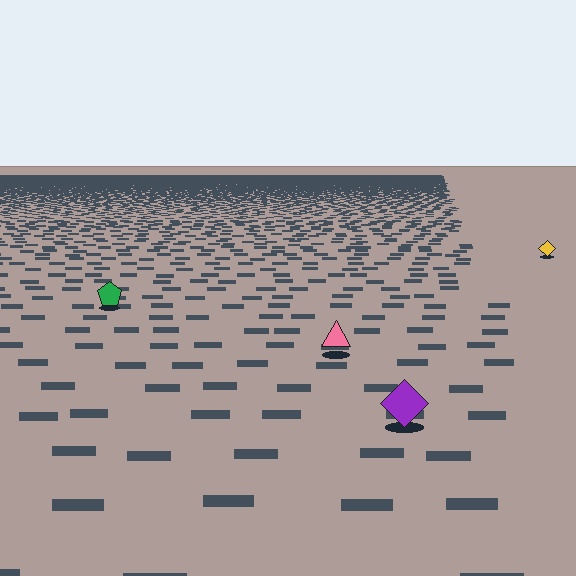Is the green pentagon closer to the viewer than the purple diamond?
No. The purple diamond is closer — you can tell from the texture gradient: the ground texture is coarser near it.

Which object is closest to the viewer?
The purple diamond is closest. The texture marks near it are larger and more spread out.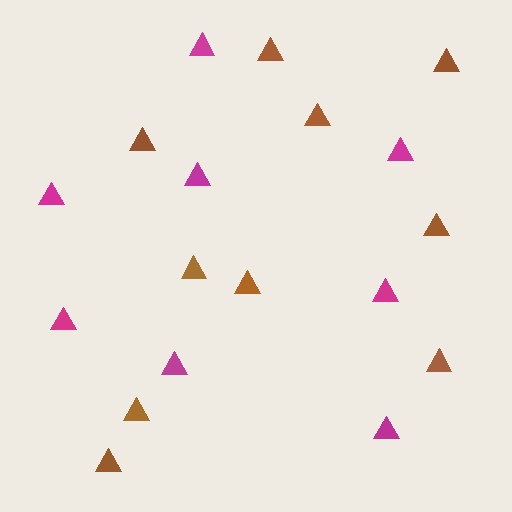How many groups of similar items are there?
There are 2 groups: one group of brown triangles (10) and one group of magenta triangles (8).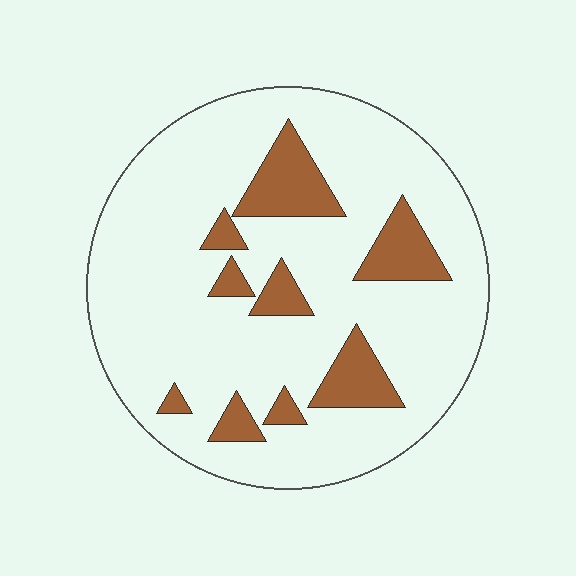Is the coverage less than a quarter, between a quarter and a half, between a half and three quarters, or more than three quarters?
Less than a quarter.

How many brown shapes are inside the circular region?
9.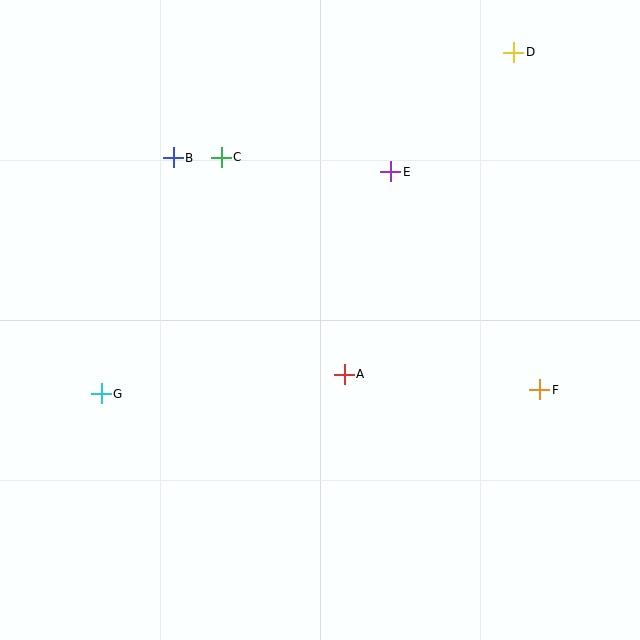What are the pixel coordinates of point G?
Point G is at (101, 394).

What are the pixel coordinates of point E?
Point E is at (391, 172).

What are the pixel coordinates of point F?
Point F is at (540, 390).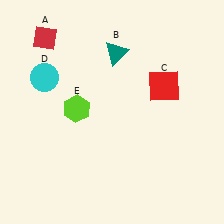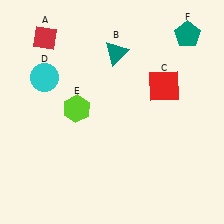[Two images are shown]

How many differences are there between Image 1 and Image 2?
There is 1 difference between the two images.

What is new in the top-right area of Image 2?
A teal pentagon (F) was added in the top-right area of Image 2.